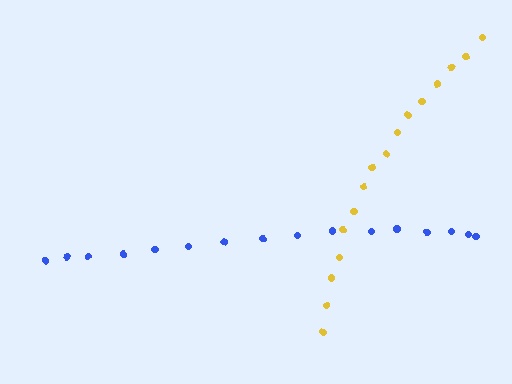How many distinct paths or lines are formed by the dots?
There are 2 distinct paths.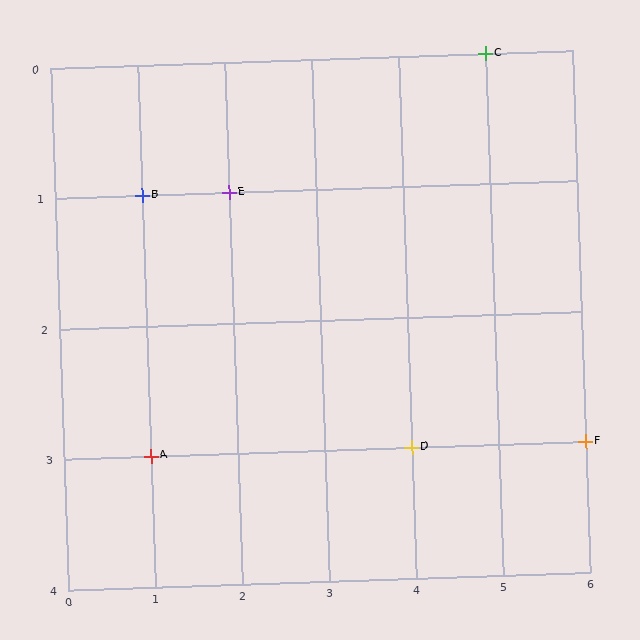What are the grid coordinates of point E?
Point E is at grid coordinates (2, 1).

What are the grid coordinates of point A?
Point A is at grid coordinates (1, 3).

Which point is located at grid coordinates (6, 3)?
Point F is at (6, 3).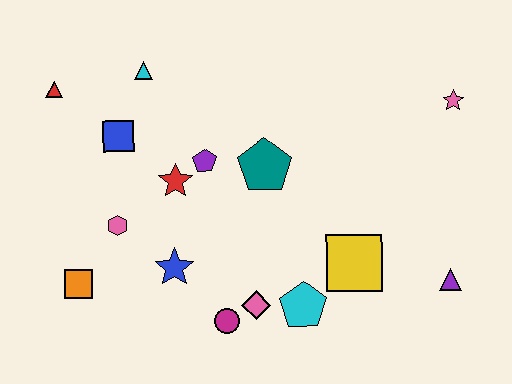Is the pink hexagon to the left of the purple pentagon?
Yes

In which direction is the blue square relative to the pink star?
The blue square is to the left of the pink star.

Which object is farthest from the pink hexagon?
The pink star is farthest from the pink hexagon.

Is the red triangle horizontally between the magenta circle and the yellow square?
No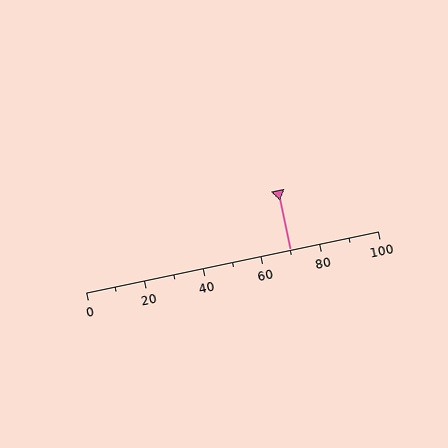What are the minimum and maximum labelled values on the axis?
The axis runs from 0 to 100.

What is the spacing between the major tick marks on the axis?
The major ticks are spaced 20 apart.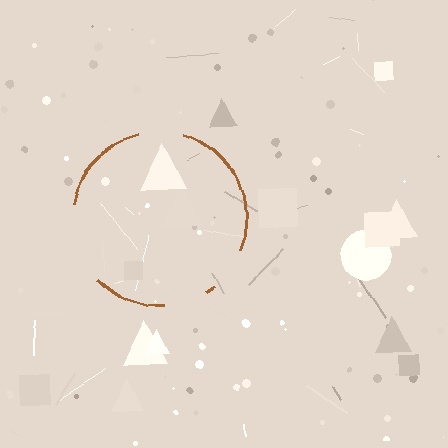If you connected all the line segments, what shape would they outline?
They would outline a circle.